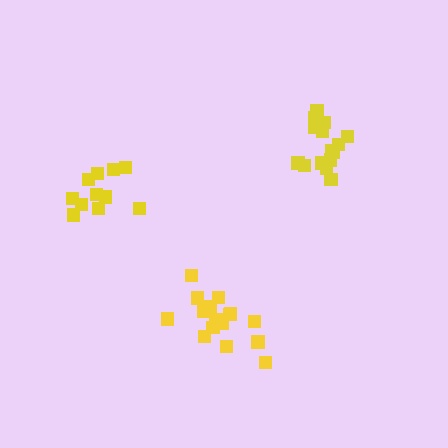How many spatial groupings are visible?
There are 3 spatial groupings.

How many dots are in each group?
Group 1: 11 dots, Group 2: 17 dots, Group 3: 17 dots (45 total).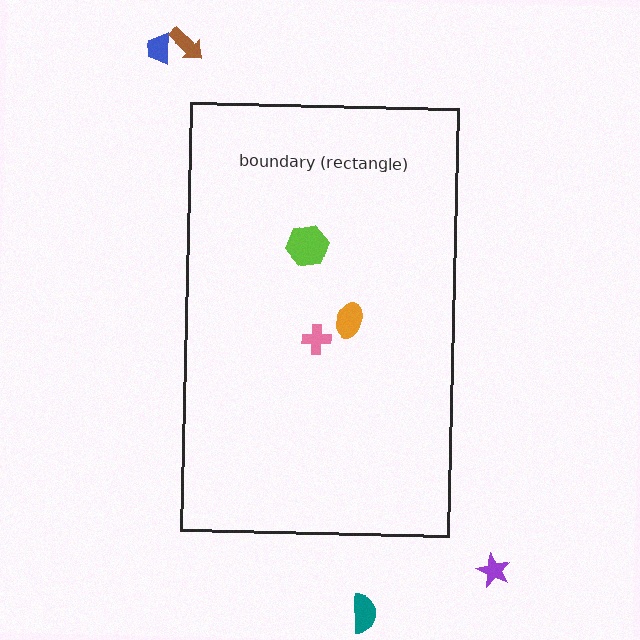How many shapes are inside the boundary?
3 inside, 4 outside.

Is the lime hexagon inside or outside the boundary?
Inside.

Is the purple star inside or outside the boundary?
Outside.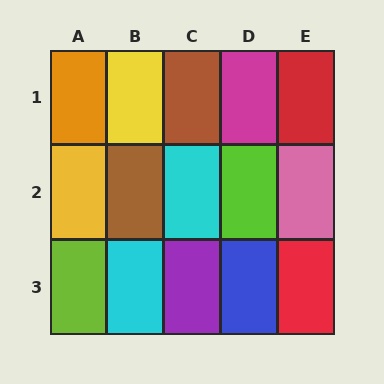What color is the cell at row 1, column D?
Magenta.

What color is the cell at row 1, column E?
Red.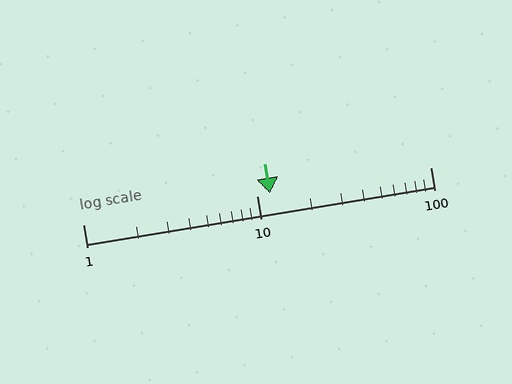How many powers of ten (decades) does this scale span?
The scale spans 2 decades, from 1 to 100.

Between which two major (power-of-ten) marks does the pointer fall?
The pointer is between 10 and 100.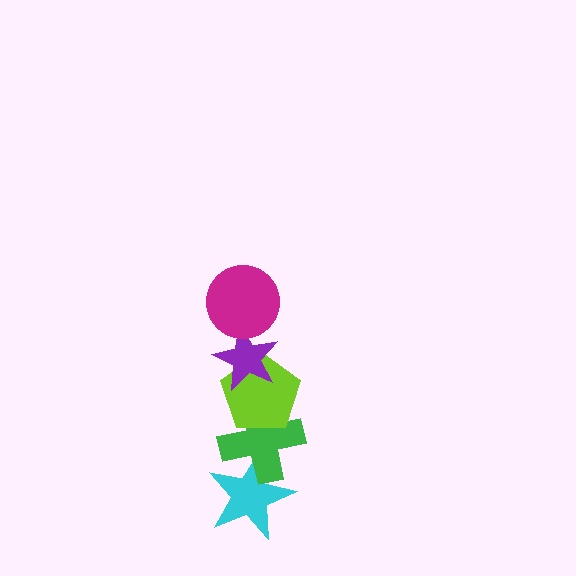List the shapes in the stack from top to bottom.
From top to bottom: the magenta circle, the purple star, the lime pentagon, the green cross, the cyan star.